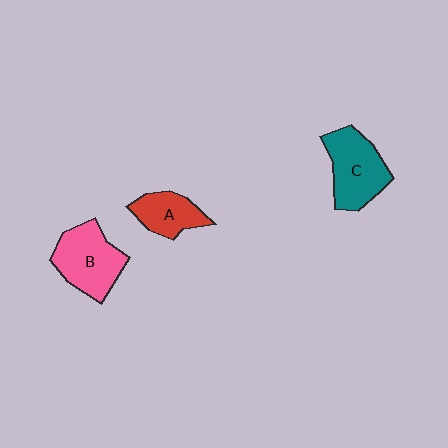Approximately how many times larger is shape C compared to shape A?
Approximately 1.5 times.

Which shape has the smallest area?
Shape A (red).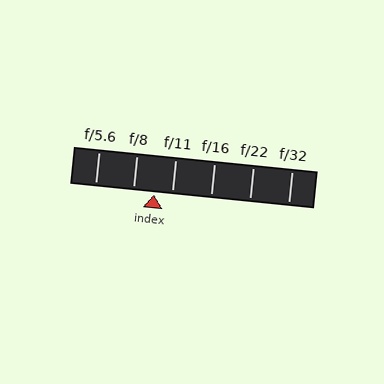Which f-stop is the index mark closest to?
The index mark is closest to f/11.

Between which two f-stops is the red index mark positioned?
The index mark is between f/8 and f/11.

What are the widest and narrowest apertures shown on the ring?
The widest aperture shown is f/5.6 and the narrowest is f/32.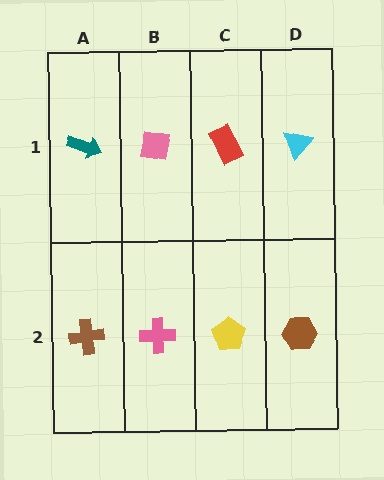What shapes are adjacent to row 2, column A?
A teal arrow (row 1, column A), a pink cross (row 2, column B).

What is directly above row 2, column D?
A cyan triangle.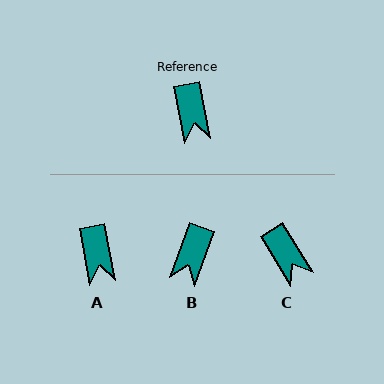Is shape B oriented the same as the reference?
No, it is off by about 30 degrees.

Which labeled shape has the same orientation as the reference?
A.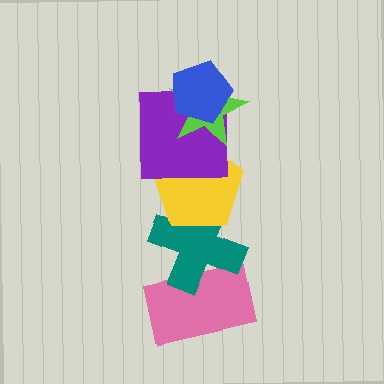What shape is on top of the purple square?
The lime star is on top of the purple square.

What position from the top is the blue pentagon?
The blue pentagon is 1st from the top.